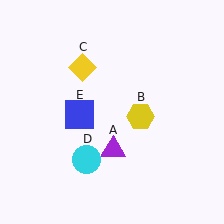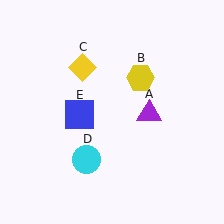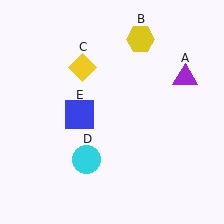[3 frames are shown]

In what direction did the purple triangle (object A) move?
The purple triangle (object A) moved up and to the right.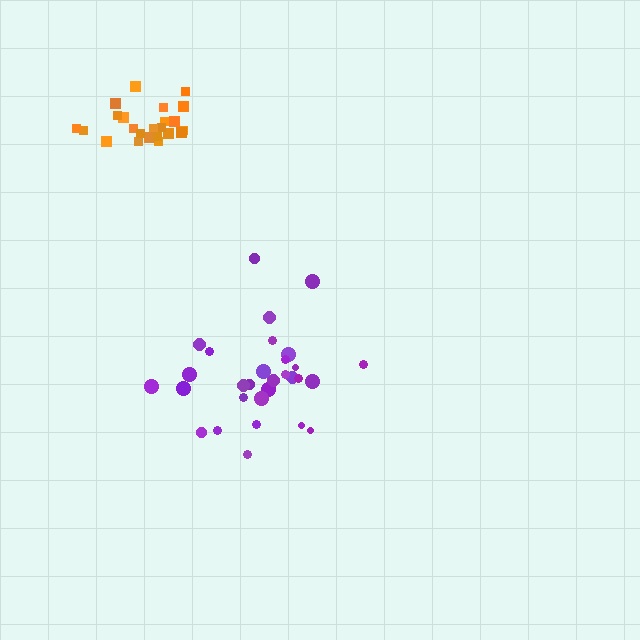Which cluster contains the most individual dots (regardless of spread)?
Purple (30).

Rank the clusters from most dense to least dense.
orange, purple.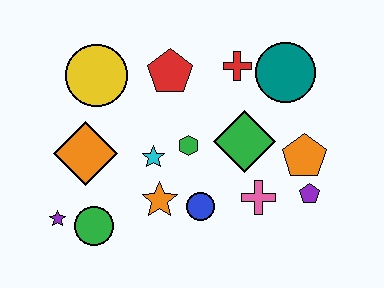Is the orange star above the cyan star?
No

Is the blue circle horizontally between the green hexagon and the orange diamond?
No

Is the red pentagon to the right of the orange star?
Yes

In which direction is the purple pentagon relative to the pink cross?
The purple pentagon is to the right of the pink cross.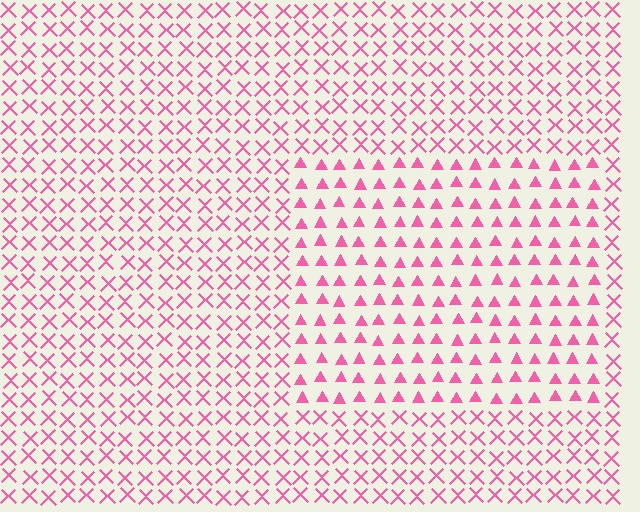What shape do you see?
I see a rectangle.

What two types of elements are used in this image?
The image uses triangles inside the rectangle region and X marks outside it.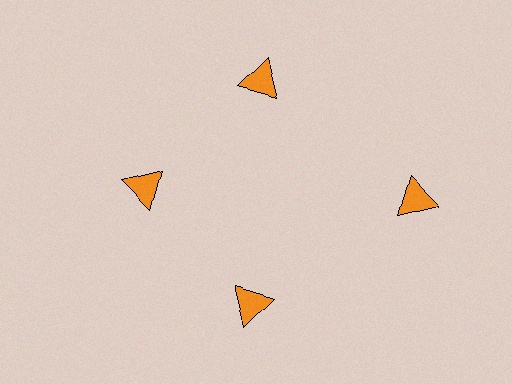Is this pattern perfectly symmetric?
No. The 4 orange triangles are arranged in a ring, but one element near the 3 o'clock position is pushed outward from the center, breaking the 4-fold rotational symmetry.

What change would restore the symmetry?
The symmetry would be restored by moving it inward, back onto the ring so that all 4 triangles sit at equal angles and equal distance from the center.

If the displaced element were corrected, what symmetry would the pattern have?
It would have 4-fold rotational symmetry — the pattern would map onto itself every 90 degrees.